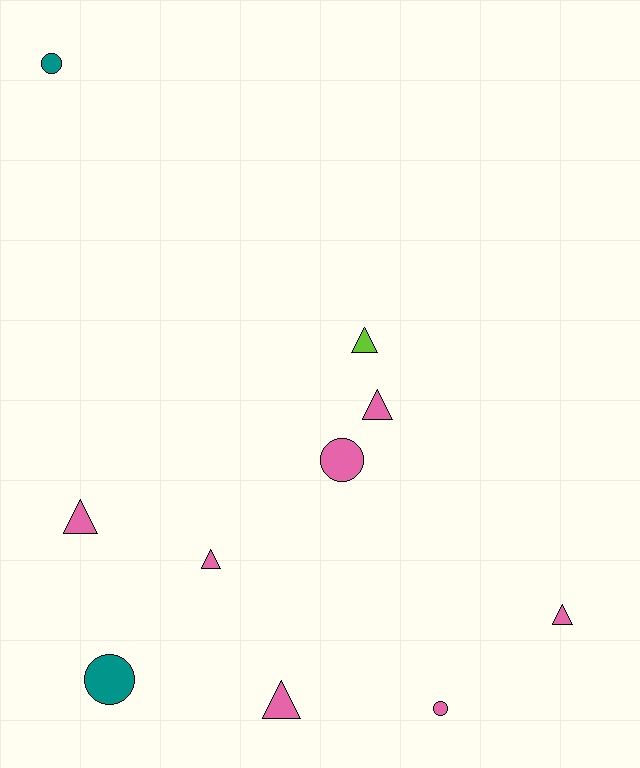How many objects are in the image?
There are 10 objects.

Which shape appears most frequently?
Triangle, with 6 objects.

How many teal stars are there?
There are no teal stars.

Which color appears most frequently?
Pink, with 7 objects.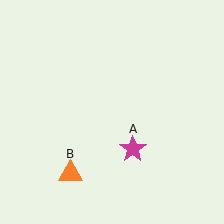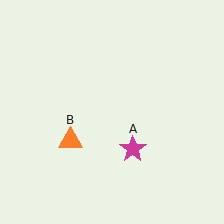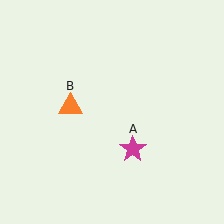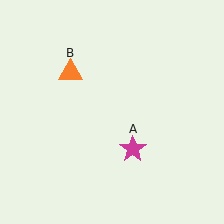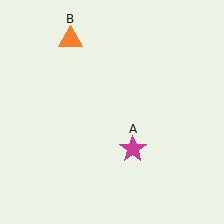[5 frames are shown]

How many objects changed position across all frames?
1 object changed position: orange triangle (object B).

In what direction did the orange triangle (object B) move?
The orange triangle (object B) moved up.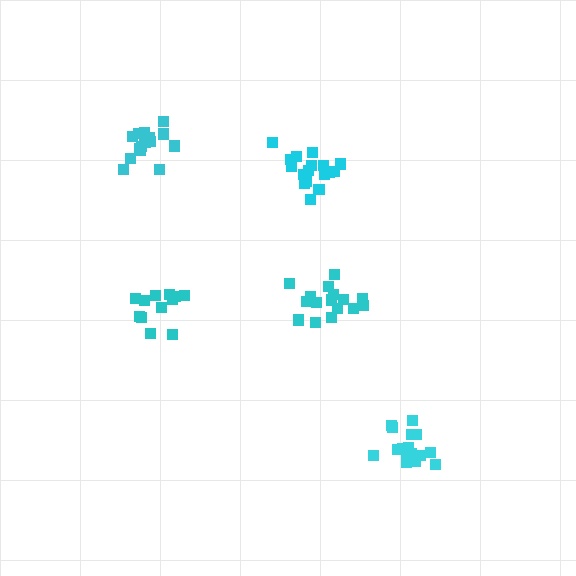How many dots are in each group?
Group 1: 17 dots, Group 2: 17 dots, Group 3: 12 dots, Group 4: 18 dots, Group 5: 16 dots (80 total).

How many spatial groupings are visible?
There are 5 spatial groupings.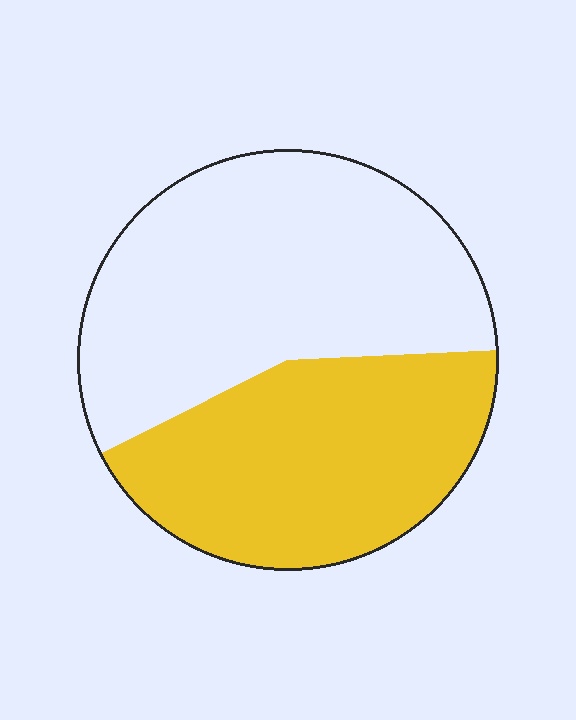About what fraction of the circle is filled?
About two fifths (2/5).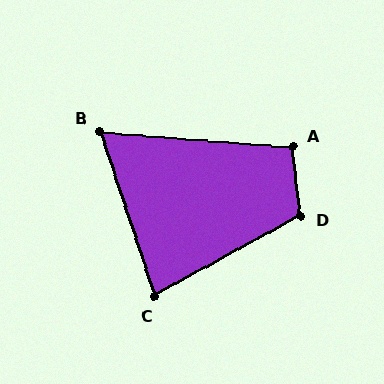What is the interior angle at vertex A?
Approximately 100 degrees (obtuse).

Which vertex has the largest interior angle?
D, at approximately 113 degrees.